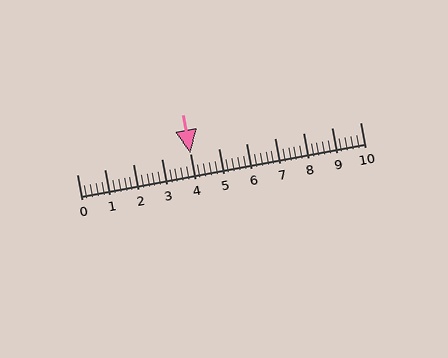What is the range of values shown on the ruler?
The ruler shows values from 0 to 10.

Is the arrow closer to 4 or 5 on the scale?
The arrow is closer to 4.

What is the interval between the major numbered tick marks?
The major tick marks are spaced 1 units apart.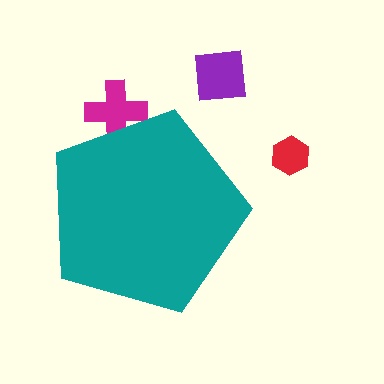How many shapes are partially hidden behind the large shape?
1 shape is partially hidden.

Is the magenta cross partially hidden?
Yes, the magenta cross is partially hidden behind the teal pentagon.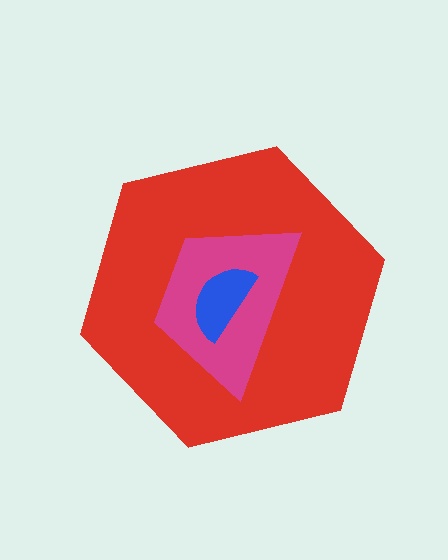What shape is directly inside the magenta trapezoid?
The blue semicircle.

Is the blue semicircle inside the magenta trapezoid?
Yes.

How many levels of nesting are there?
3.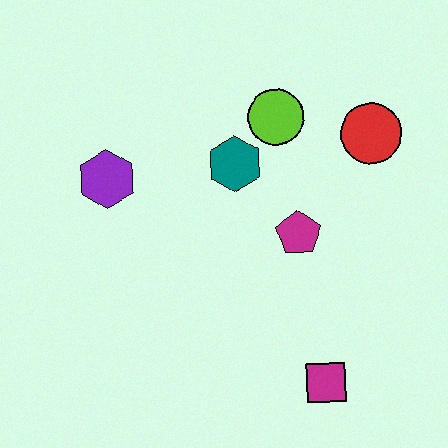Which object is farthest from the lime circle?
The magenta square is farthest from the lime circle.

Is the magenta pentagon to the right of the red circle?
No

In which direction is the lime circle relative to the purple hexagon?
The lime circle is to the right of the purple hexagon.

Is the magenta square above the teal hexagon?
No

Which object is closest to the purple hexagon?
The teal hexagon is closest to the purple hexagon.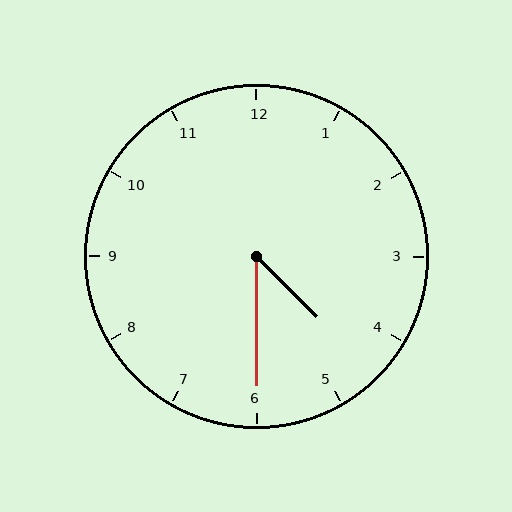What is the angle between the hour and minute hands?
Approximately 45 degrees.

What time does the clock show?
4:30.